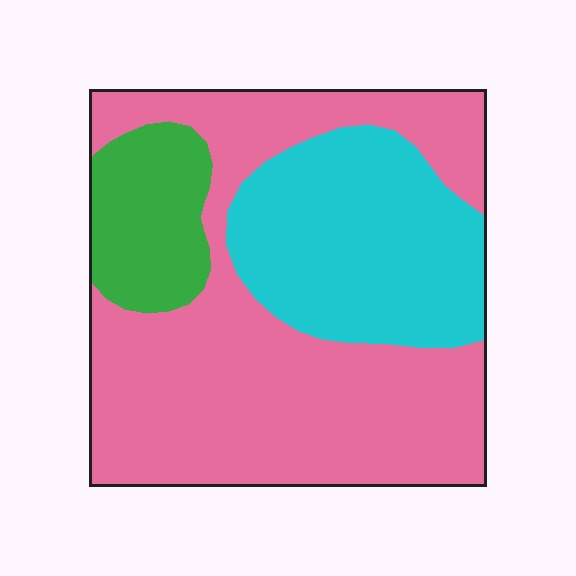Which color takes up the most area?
Pink, at roughly 60%.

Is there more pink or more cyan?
Pink.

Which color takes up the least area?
Green, at roughly 15%.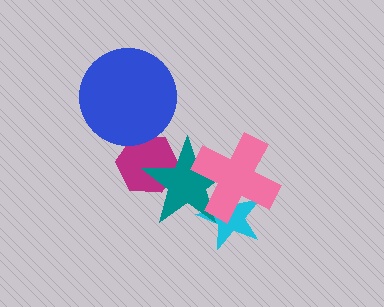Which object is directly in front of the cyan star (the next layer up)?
The teal star is directly in front of the cyan star.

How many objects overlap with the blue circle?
1 object overlaps with the blue circle.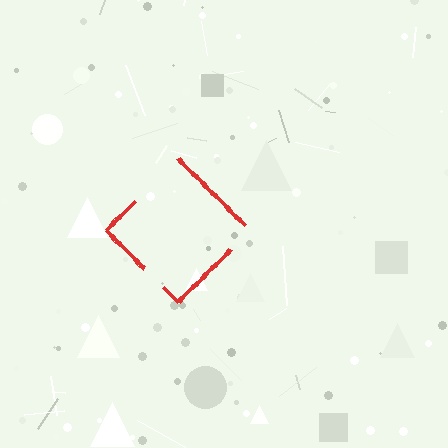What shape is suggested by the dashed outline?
The dashed outline suggests a diamond.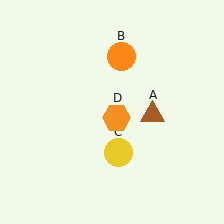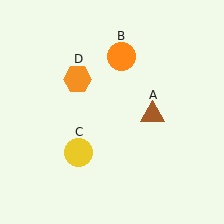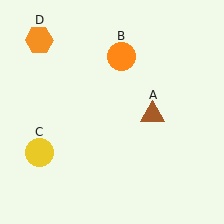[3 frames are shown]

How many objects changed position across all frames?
2 objects changed position: yellow circle (object C), orange hexagon (object D).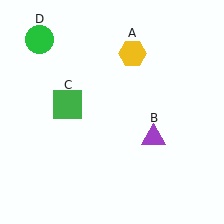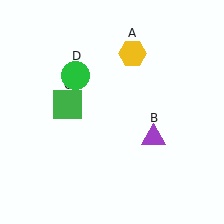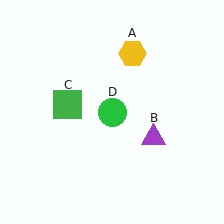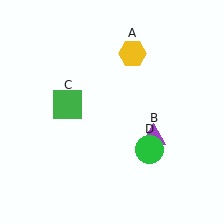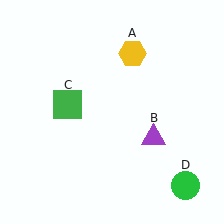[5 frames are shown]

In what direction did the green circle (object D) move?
The green circle (object D) moved down and to the right.